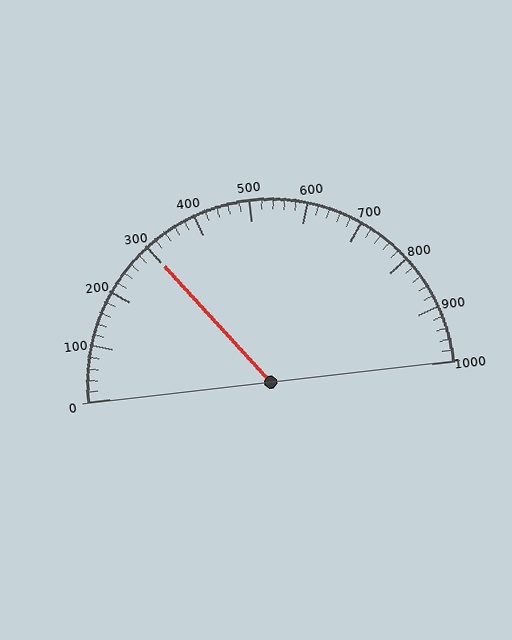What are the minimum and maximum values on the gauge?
The gauge ranges from 0 to 1000.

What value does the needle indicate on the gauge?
The needle indicates approximately 300.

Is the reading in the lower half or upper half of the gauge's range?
The reading is in the lower half of the range (0 to 1000).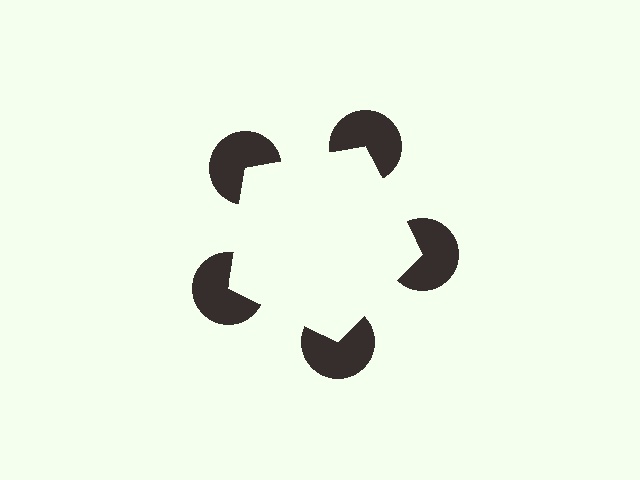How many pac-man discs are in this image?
There are 5 — one at each vertex of the illusory pentagon.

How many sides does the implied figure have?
5 sides.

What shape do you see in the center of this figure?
An illusory pentagon — its edges are inferred from the aligned wedge cuts in the pac-man discs, not physically drawn.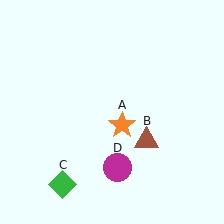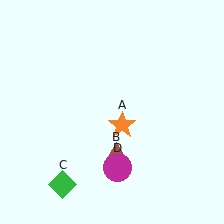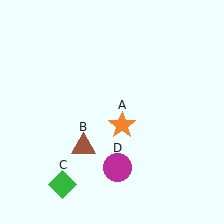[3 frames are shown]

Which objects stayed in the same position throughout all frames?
Orange star (object A) and green diamond (object C) and magenta circle (object D) remained stationary.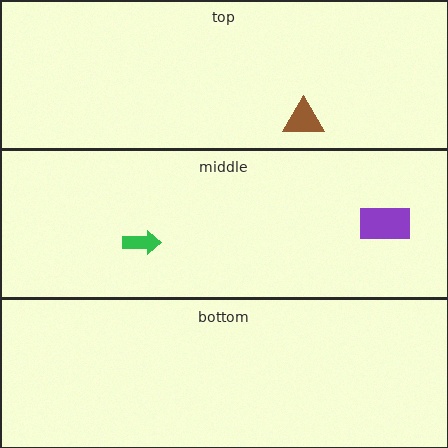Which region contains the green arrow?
The middle region.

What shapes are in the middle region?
The purple rectangle, the green arrow.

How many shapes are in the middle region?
2.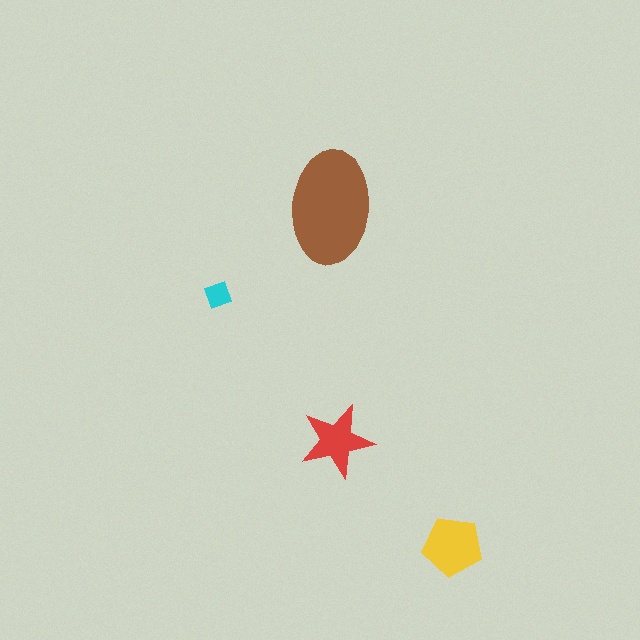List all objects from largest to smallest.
The brown ellipse, the yellow pentagon, the red star, the cyan diamond.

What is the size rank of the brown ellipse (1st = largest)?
1st.